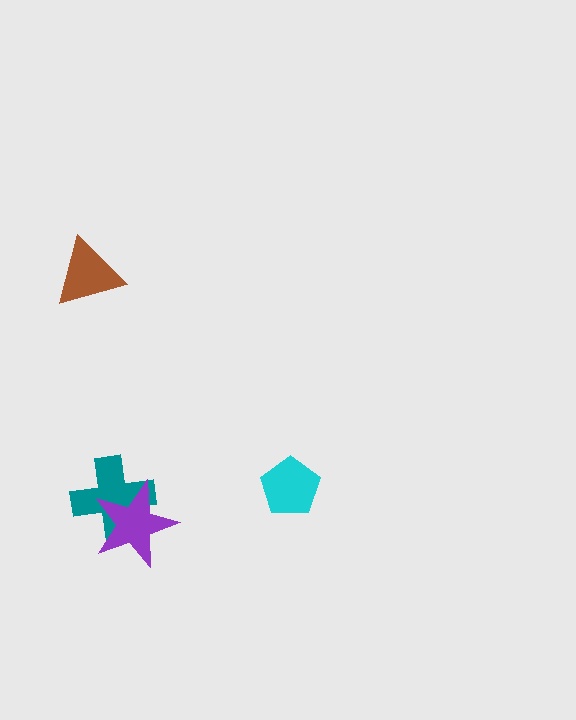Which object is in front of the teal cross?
The purple star is in front of the teal cross.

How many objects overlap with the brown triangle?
0 objects overlap with the brown triangle.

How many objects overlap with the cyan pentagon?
0 objects overlap with the cyan pentagon.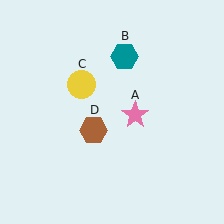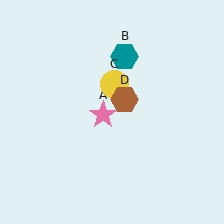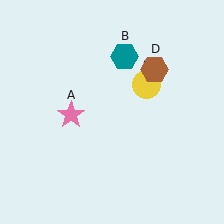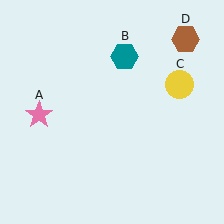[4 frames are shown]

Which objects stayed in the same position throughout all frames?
Teal hexagon (object B) remained stationary.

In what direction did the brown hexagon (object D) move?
The brown hexagon (object D) moved up and to the right.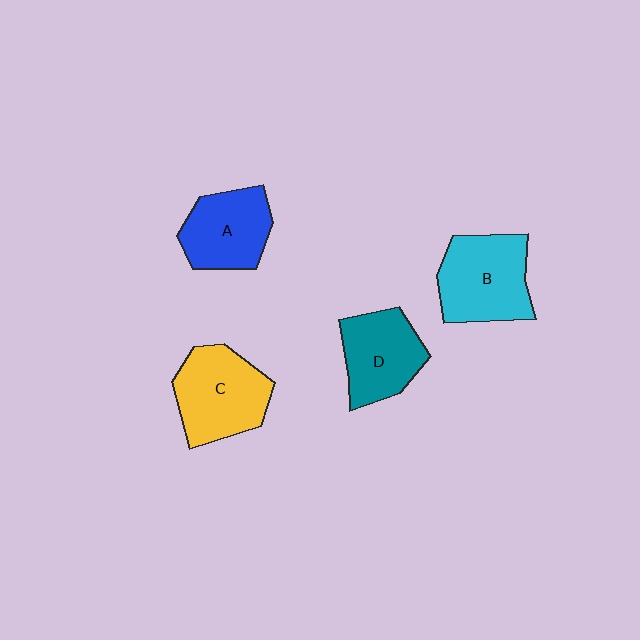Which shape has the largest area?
Shape B (cyan).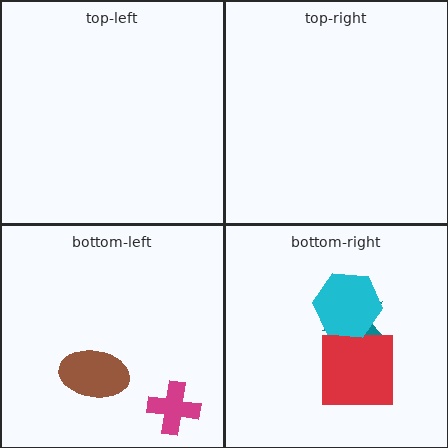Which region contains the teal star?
The bottom-right region.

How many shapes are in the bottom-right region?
3.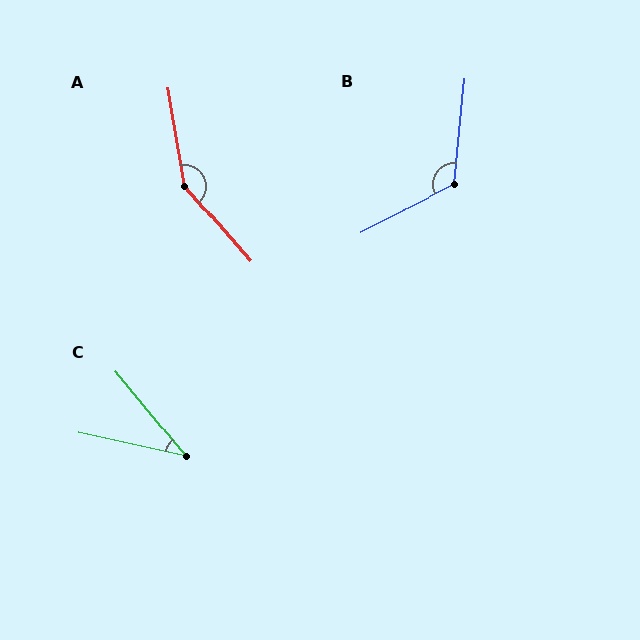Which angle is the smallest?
C, at approximately 38 degrees.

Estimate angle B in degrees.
Approximately 122 degrees.